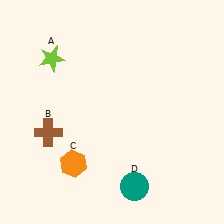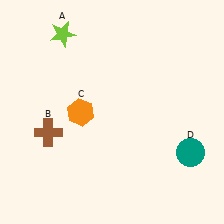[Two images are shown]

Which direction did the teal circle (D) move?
The teal circle (D) moved right.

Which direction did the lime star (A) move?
The lime star (A) moved up.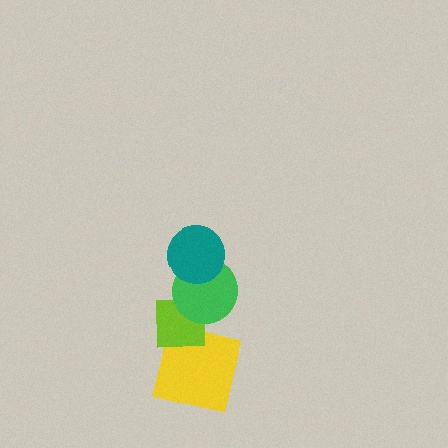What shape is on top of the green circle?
The teal circle is on top of the green circle.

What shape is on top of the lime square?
The green circle is on top of the lime square.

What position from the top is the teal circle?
The teal circle is 1st from the top.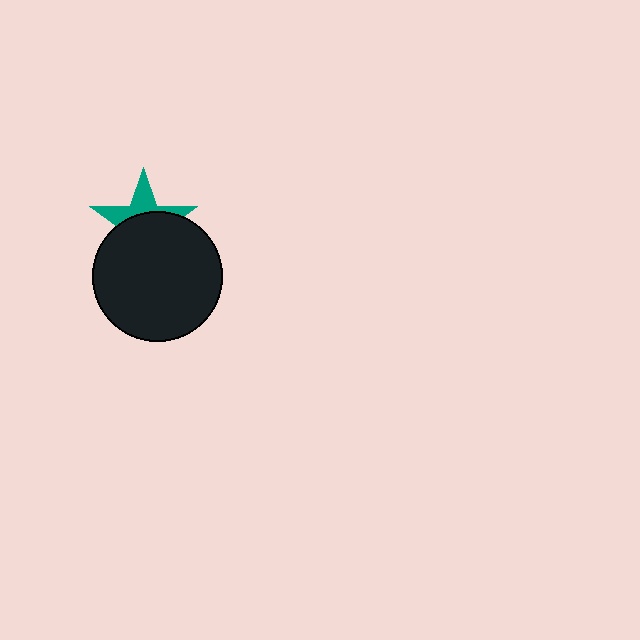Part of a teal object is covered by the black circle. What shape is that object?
It is a star.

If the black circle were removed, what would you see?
You would see the complete teal star.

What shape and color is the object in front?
The object in front is a black circle.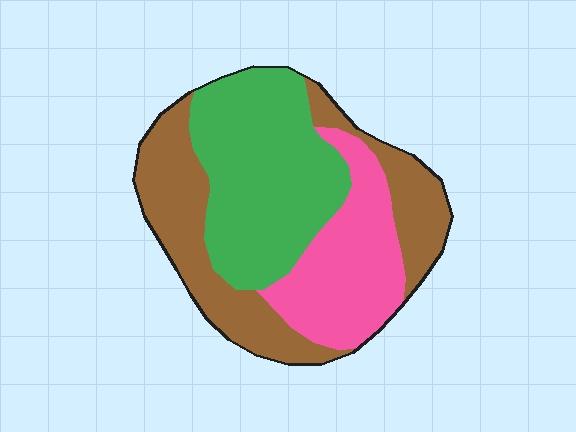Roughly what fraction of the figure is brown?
Brown covers 36% of the figure.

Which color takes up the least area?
Pink, at roughly 25%.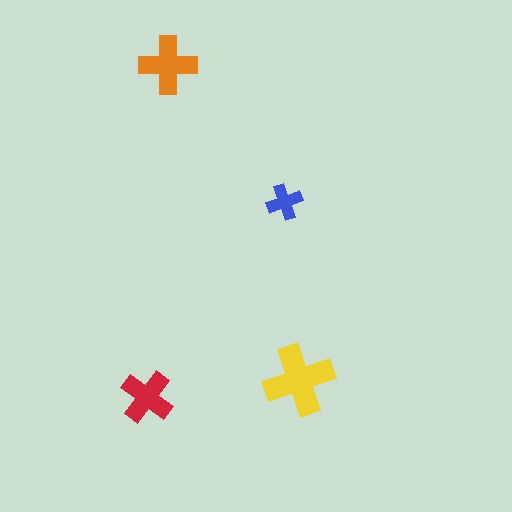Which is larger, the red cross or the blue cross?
The red one.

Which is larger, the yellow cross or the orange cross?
The yellow one.